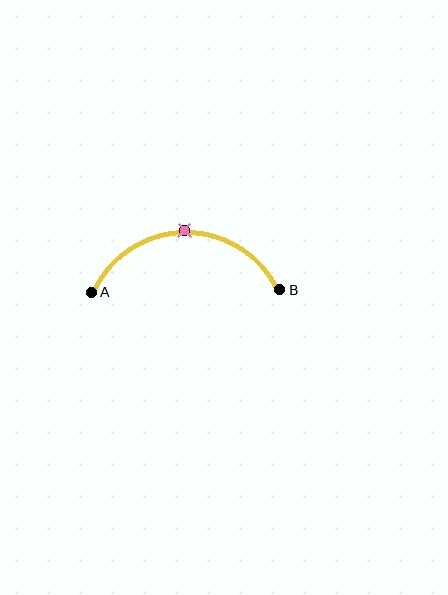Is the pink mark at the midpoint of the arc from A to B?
Yes. The pink mark lies on the arc at equal arc-length from both A and B — it is the arc midpoint.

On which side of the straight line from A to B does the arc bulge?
The arc bulges above the straight line connecting A and B.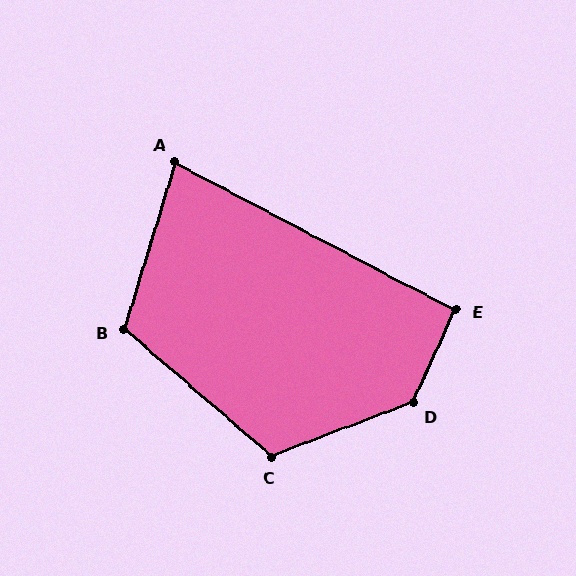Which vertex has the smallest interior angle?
A, at approximately 79 degrees.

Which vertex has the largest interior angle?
D, at approximately 136 degrees.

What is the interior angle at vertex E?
Approximately 93 degrees (approximately right).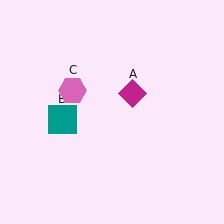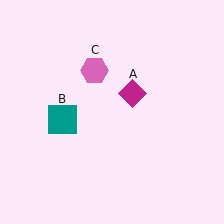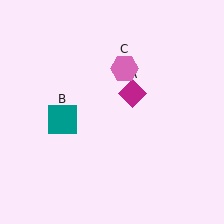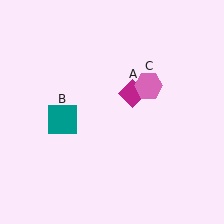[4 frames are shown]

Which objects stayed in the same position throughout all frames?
Magenta diamond (object A) and teal square (object B) remained stationary.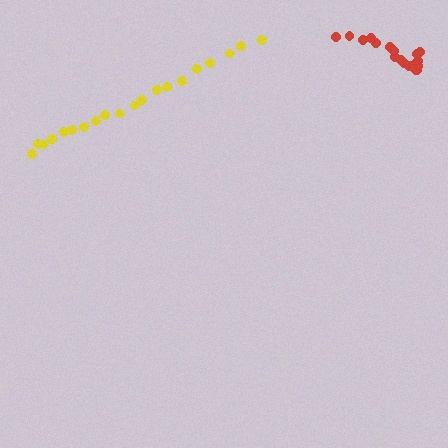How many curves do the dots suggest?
There are 2 distinct paths.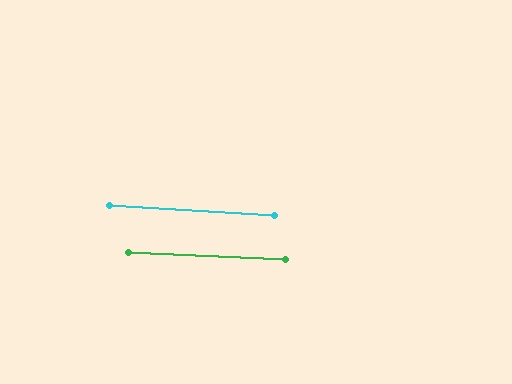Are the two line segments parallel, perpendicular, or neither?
Parallel — their directions differ by only 0.8°.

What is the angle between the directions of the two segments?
Approximately 1 degree.